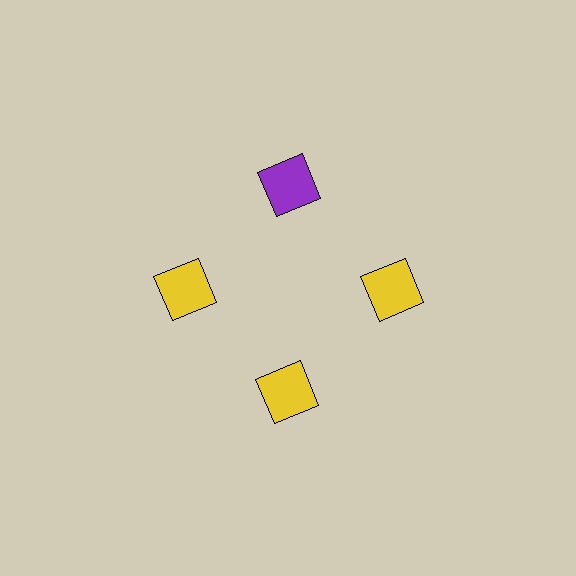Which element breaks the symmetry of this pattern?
The purple square at roughly the 12 o'clock position breaks the symmetry. All other shapes are yellow squares.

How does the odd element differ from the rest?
It has a different color: purple instead of yellow.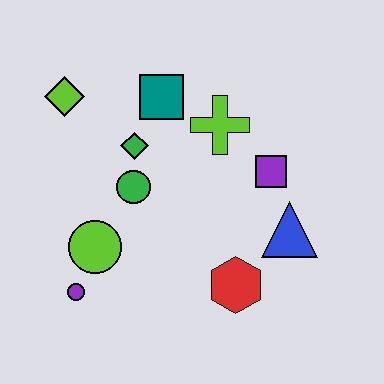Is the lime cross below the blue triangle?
No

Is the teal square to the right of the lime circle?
Yes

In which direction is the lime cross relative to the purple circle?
The lime cross is above the purple circle.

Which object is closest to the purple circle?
The lime circle is closest to the purple circle.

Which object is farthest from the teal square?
The purple circle is farthest from the teal square.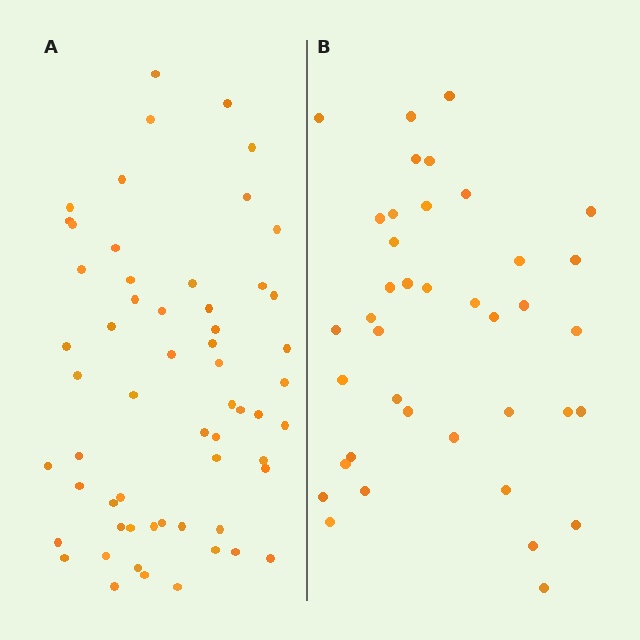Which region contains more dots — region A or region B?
Region A (the left region) has more dots.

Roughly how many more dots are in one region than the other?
Region A has approximately 20 more dots than region B.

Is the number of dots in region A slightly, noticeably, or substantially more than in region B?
Region A has substantially more. The ratio is roughly 1.5 to 1.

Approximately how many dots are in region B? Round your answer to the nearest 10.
About 40 dots. (The exact count is 39, which rounds to 40.)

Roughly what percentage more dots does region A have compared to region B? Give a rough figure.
About 50% more.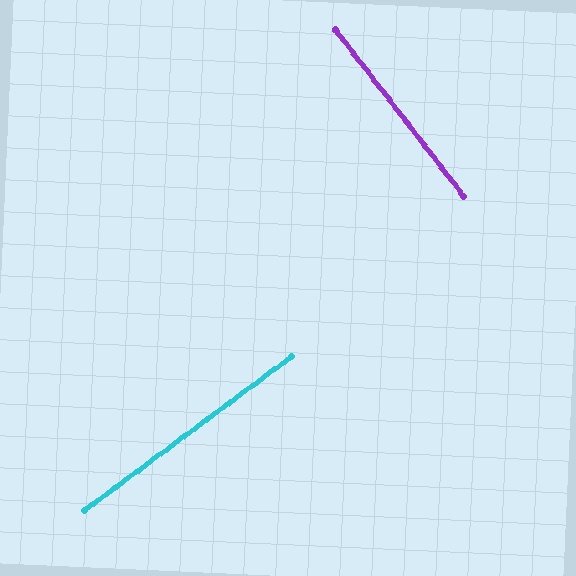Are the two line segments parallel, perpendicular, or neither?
Perpendicular — they meet at approximately 89°.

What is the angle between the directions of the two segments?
Approximately 89 degrees.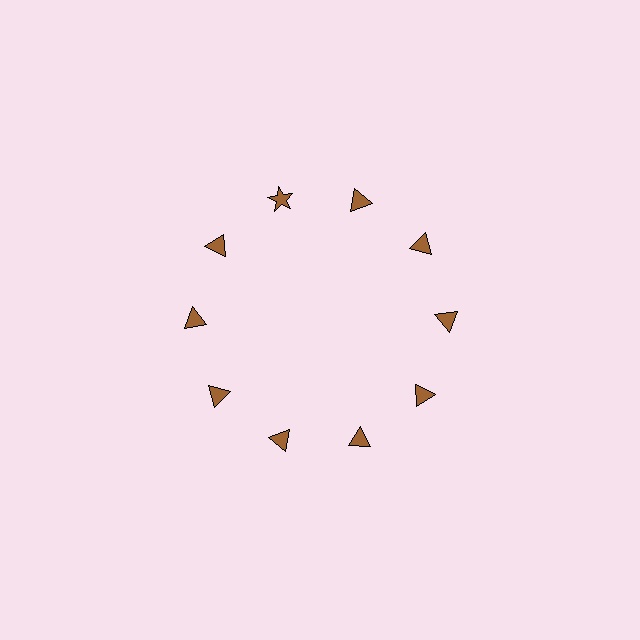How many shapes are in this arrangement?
There are 10 shapes arranged in a ring pattern.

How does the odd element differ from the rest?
It has a different shape: star instead of triangle.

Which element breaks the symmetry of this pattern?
The brown star at roughly the 11 o'clock position breaks the symmetry. All other shapes are brown triangles.